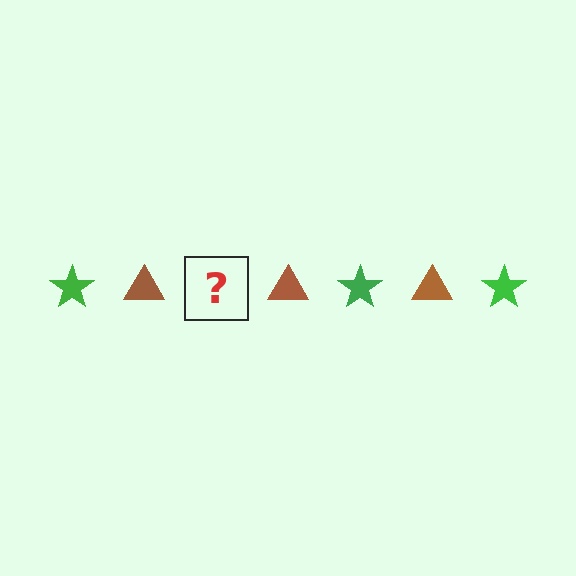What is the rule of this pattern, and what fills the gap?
The rule is that the pattern alternates between green star and brown triangle. The gap should be filled with a green star.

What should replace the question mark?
The question mark should be replaced with a green star.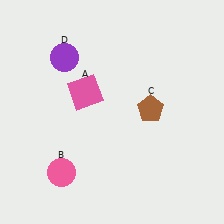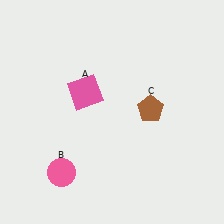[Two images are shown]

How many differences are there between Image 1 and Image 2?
There is 1 difference between the two images.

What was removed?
The purple circle (D) was removed in Image 2.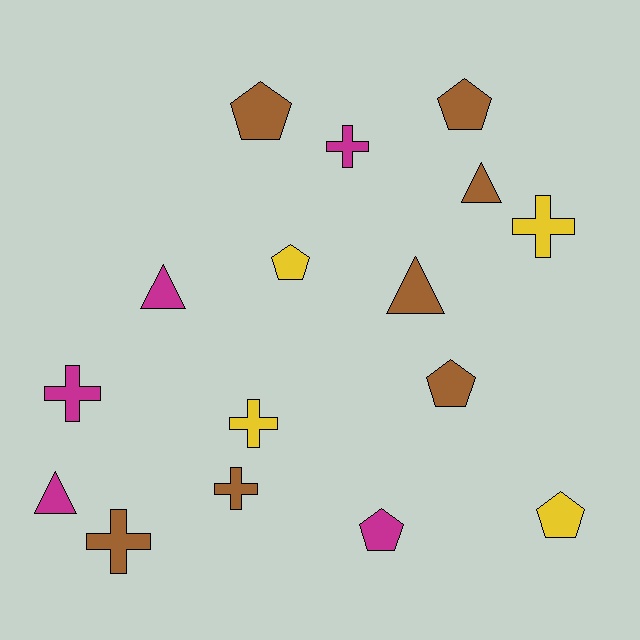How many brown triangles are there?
There are 2 brown triangles.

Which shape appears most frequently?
Cross, with 6 objects.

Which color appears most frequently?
Brown, with 7 objects.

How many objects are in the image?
There are 16 objects.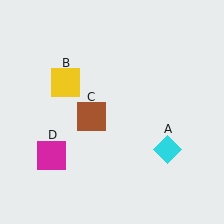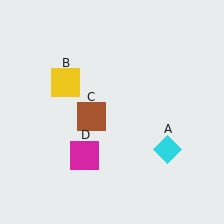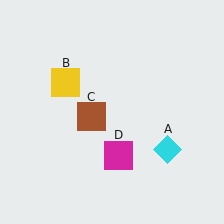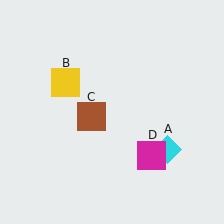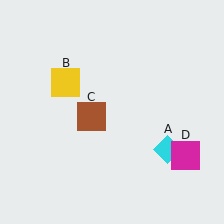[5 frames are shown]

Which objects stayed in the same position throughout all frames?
Cyan diamond (object A) and yellow square (object B) and brown square (object C) remained stationary.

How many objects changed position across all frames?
1 object changed position: magenta square (object D).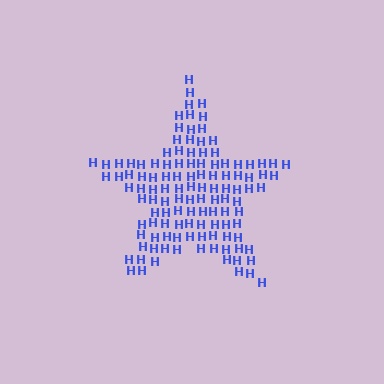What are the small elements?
The small elements are letter H's.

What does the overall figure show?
The overall figure shows a star.